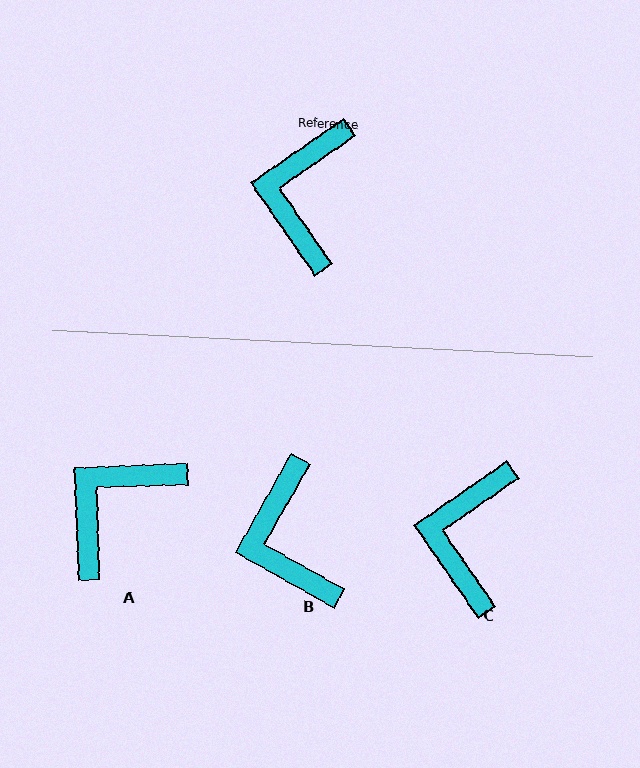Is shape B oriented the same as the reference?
No, it is off by about 26 degrees.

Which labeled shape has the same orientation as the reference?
C.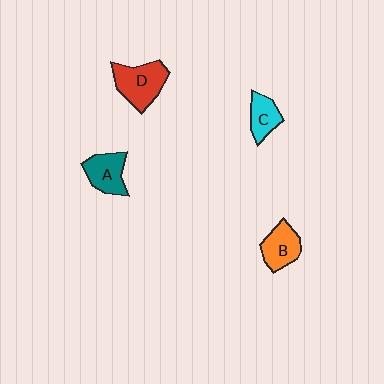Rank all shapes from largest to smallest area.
From largest to smallest: D (red), A (teal), B (orange), C (cyan).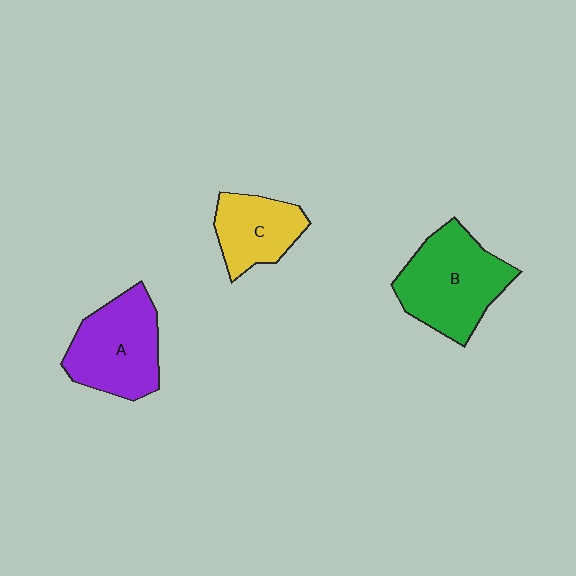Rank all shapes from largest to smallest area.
From largest to smallest: B (green), A (purple), C (yellow).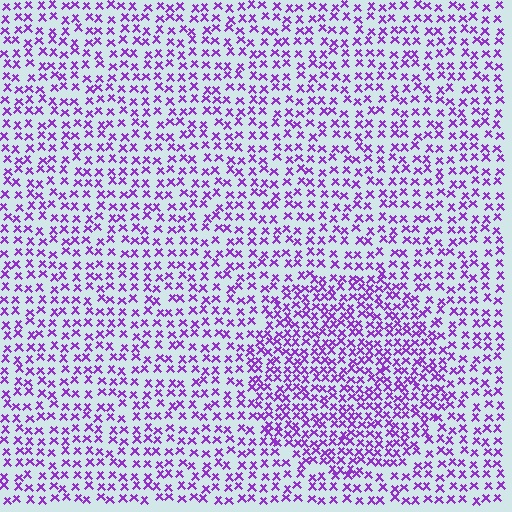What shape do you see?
I see a circle.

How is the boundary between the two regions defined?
The boundary is defined by a change in element density (approximately 1.7x ratio). All elements are the same color, size, and shape.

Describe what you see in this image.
The image contains small purple elements arranged at two different densities. A circle-shaped region is visible where the elements are more densely packed than the surrounding area.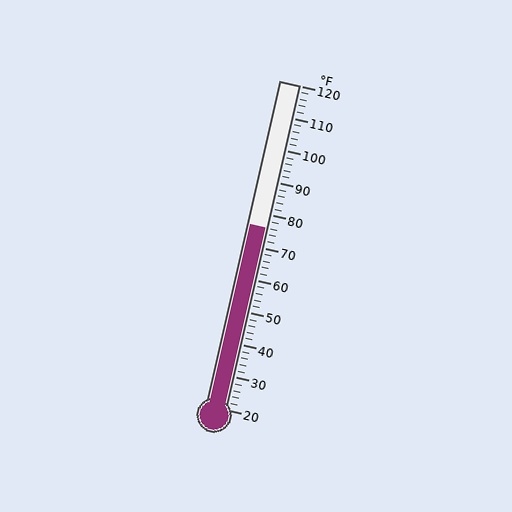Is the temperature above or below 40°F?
The temperature is above 40°F.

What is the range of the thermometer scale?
The thermometer scale ranges from 20°F to 120°F.